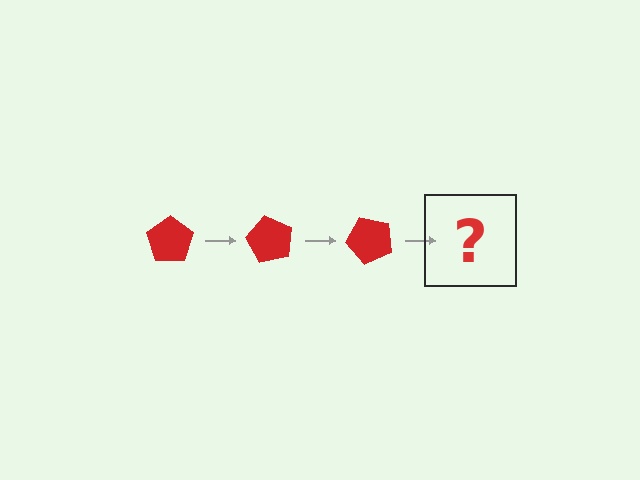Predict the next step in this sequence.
The next step is a red pentagon rotated 180 degrees.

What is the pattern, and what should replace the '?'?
The pattern is that the pentagon rotates 60 degrees each step. The '?' should be a red pentagon rotated 180 degrees.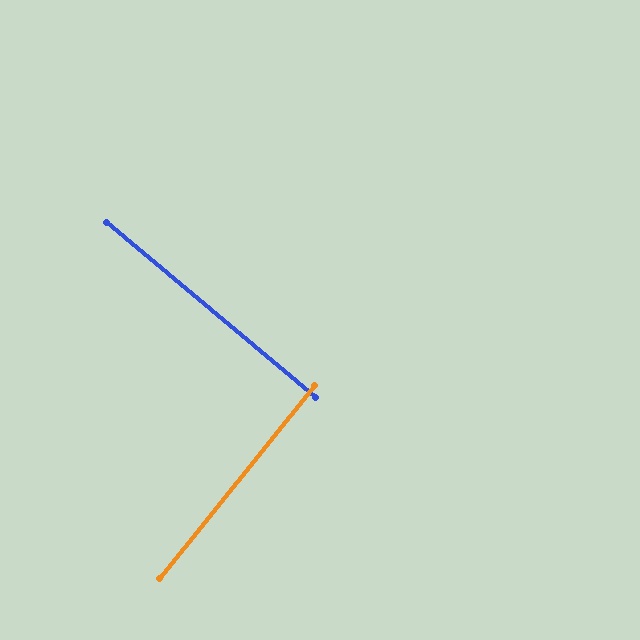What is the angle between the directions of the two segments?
Approximately 89 degrees.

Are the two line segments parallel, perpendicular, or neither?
Perpendicular — they meet at approximately 89°.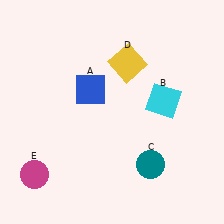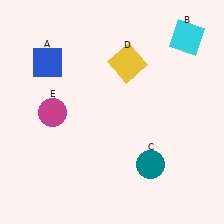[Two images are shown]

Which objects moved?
The objects that moved are: the blue square (A), the cyan square (B), the magenta circle (E).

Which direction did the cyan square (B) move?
The cyan square (B) moved up.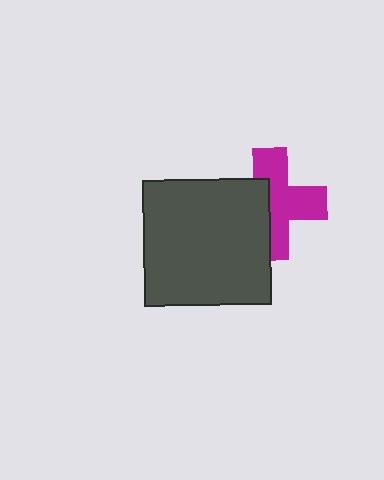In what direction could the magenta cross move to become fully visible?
The magenta cross could move right. That would shift it out from behind the dark gray square entirely.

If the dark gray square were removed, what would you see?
You would see the complete magenta cross.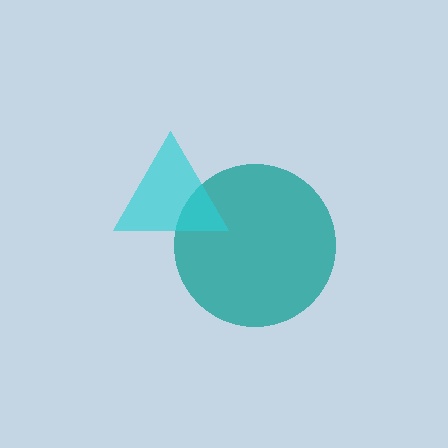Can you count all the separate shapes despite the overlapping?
Yes, there are 2 separate shapes.